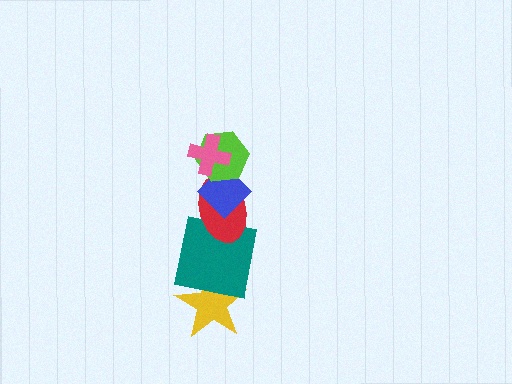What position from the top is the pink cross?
The pink cross is 1st from the top.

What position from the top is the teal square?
The teal square is 5th from the top.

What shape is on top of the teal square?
The red ellipse is on top of the teal square.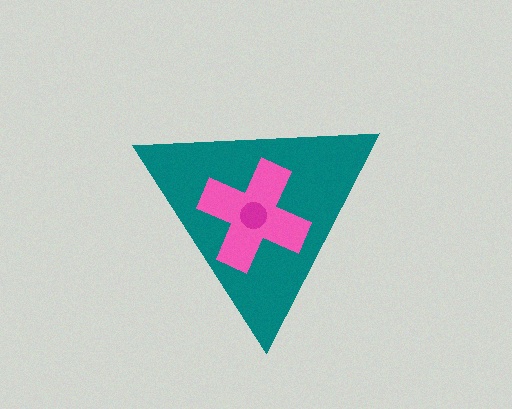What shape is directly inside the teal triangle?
The pink cross.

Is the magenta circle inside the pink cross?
Yes.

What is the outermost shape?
The teal triangle.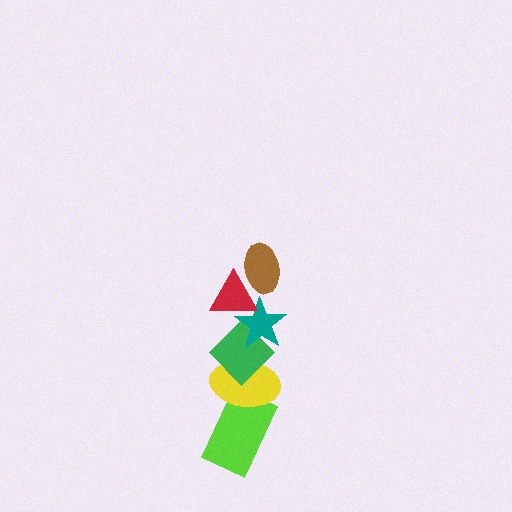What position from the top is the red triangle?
The red triangle is 2nd from the top.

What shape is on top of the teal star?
The red triangle is on top of the teal star.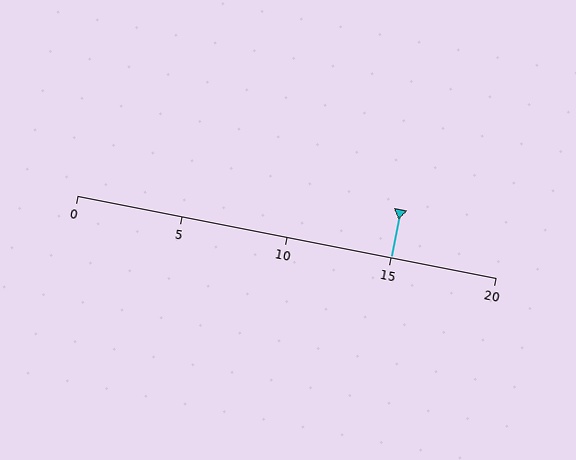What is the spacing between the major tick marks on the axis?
The major ticks are spaced 5 apart.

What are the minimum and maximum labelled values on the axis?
The axis runs from 0 to 20.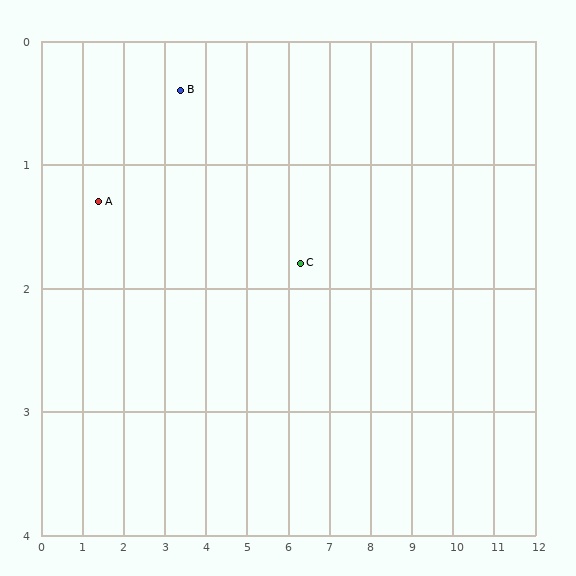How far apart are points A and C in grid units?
Points A and C are about 4.9 grid units apart.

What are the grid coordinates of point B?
Point B is at approximately (3.4, 0.4).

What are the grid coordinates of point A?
Point A is at approximately (1.4, 1.3).